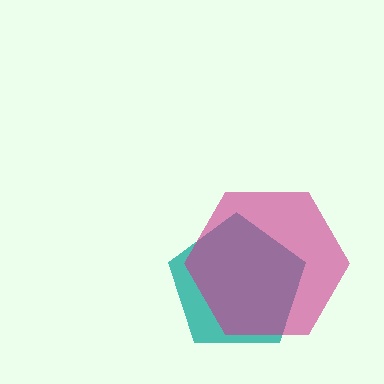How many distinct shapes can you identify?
There are 2 distinct shapes: a teal pentagon, a magenta hexagon.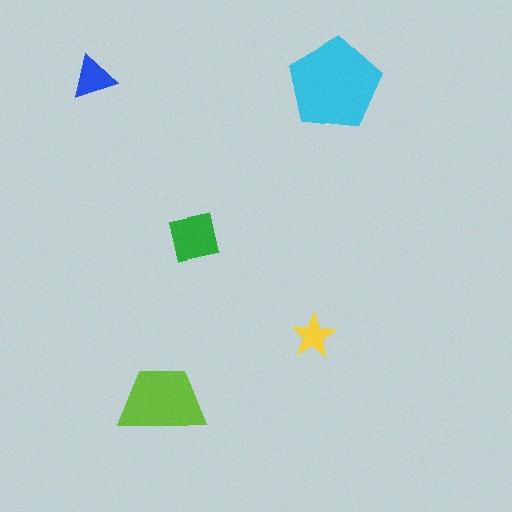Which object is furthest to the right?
The cyan pentagon is rightmost.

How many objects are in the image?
There are 5 objects in the image.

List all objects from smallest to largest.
The yellow star, the blue triangle, the green square, the lime trapezoid, the cyan pentagon.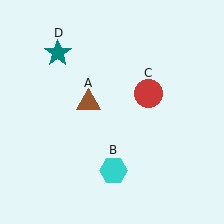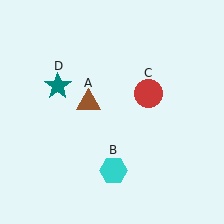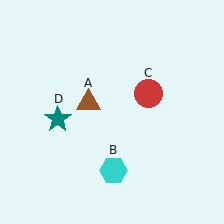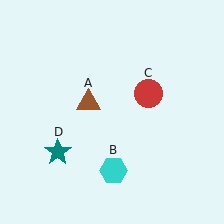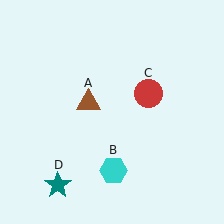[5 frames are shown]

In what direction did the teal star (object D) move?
The teal star (object D) moved down.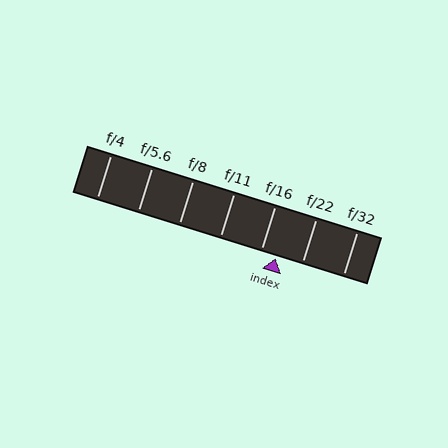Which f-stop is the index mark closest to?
The index mark is closest to f/16.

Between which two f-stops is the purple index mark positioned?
The index mark is between f/16 and f/22.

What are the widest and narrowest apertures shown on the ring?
The widest aperture shown is f/4 and the narrowest is f/32.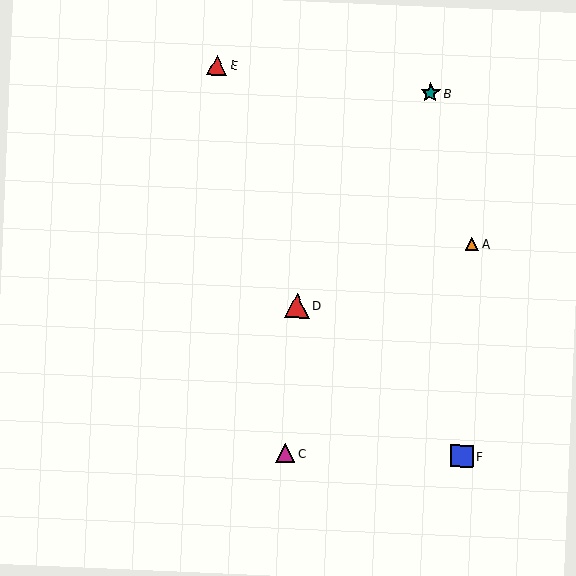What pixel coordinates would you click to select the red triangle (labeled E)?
Click at (217, 65) to select the red triangle E.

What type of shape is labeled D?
Shape D is a red triangle.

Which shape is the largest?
The red triangle (labeled D) is the largest.